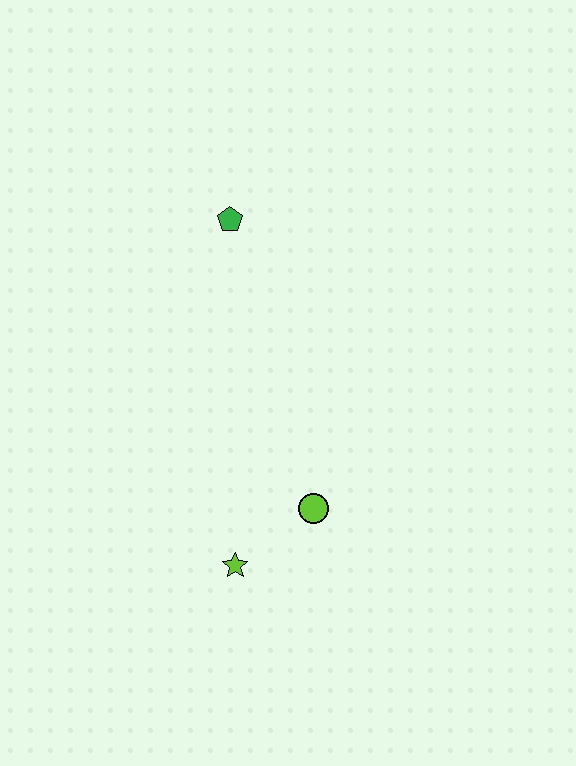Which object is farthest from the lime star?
The green pentagon is farthest from the lime star.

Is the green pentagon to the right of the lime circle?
No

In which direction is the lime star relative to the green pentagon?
The lime star is below the green pentagon.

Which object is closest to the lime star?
The lime circle is closest to the lime star.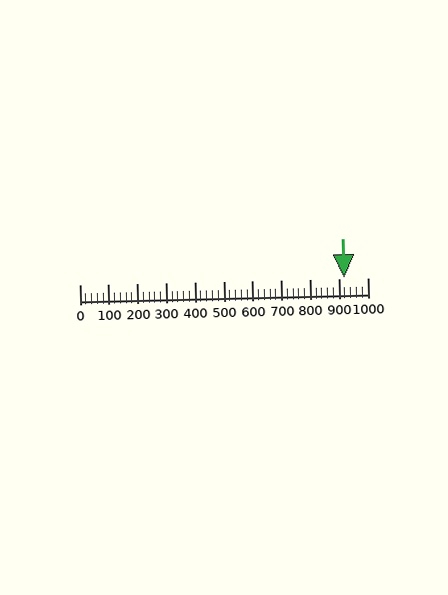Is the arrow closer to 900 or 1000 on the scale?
The arrow is closer to 900.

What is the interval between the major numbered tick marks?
The major tick marks are spaced 100 units apart.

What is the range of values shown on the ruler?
The ruler shows values from 0 to 1000.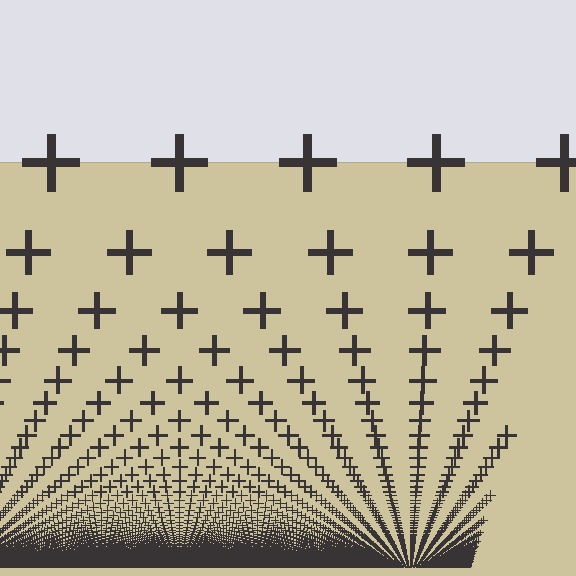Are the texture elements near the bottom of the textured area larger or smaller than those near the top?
Smaller. The gradient is inverted — elements near the bottom are smaller and denser.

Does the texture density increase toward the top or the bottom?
Density increases toward the bottom.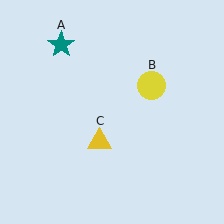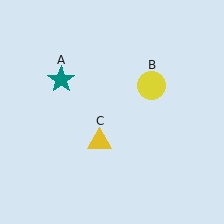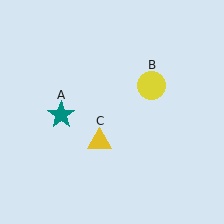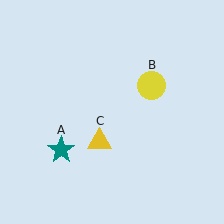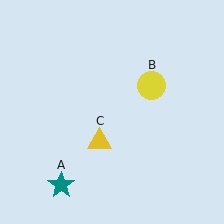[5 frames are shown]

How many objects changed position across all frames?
1 object changed position: teal star (object A).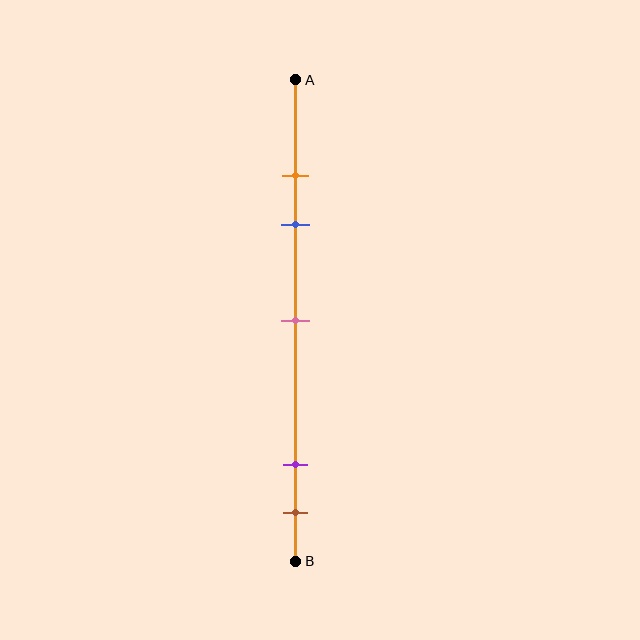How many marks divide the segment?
There are 5 marks dividing the segment.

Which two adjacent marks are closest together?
The orange and blue marks are the closest adjacent pair.